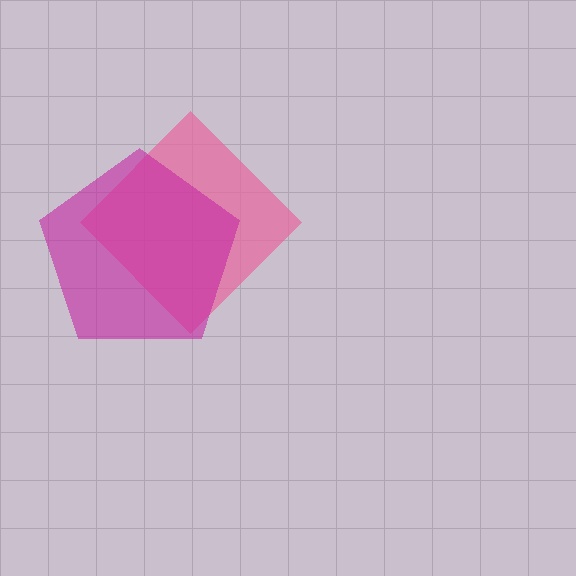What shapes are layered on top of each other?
The layered shapes are: a pink diamond, a magenta pentagon.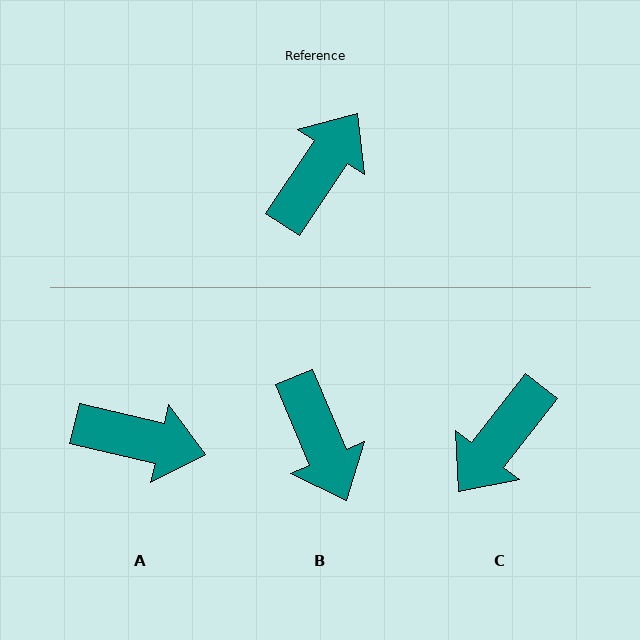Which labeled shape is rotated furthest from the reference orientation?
C, about 176 degrees away.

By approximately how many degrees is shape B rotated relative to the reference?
Approximately 123 degrees clockwise.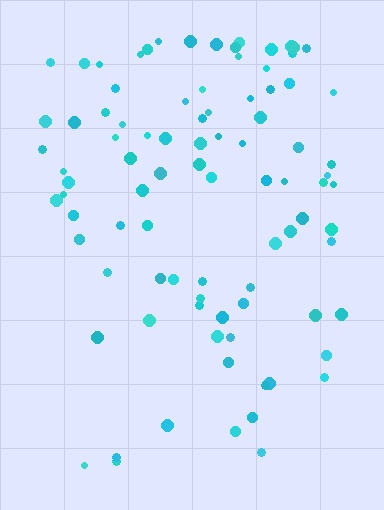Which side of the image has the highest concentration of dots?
The top.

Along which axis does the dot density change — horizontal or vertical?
Vertical.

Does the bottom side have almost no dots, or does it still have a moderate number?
Still a moderate number, just noticeably fewer than the top.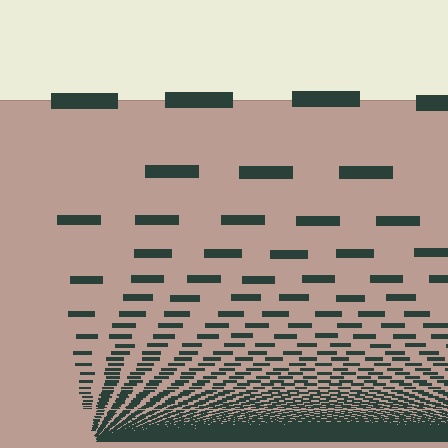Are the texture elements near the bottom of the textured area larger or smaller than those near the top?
Smaller. The gradient is inverted — elements near the bottom are smaller and denser.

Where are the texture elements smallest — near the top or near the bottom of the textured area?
Near the bottom.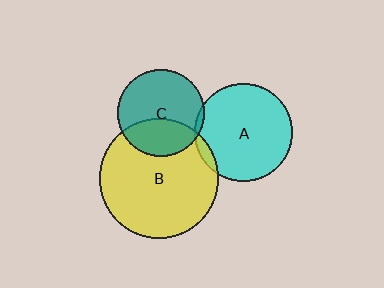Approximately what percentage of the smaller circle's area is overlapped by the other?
Approximately 35%.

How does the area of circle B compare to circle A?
Approximately 1.5 times.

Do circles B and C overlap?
Yes.